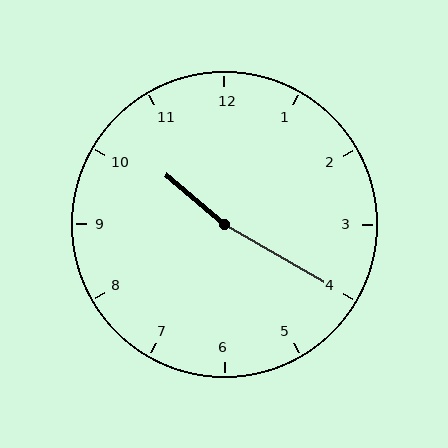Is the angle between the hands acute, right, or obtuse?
It is obtuse.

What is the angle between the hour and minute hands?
Approximately 170 degrees.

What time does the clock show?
10:20.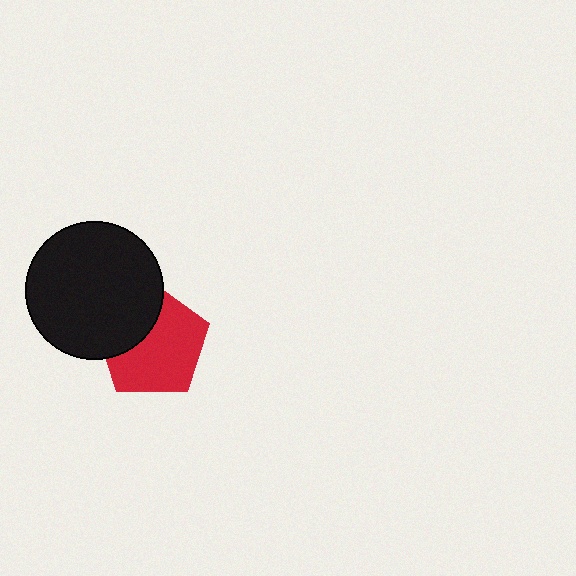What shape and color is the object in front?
The object in front is a black circle.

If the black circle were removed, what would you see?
You would see the complete red pentagon.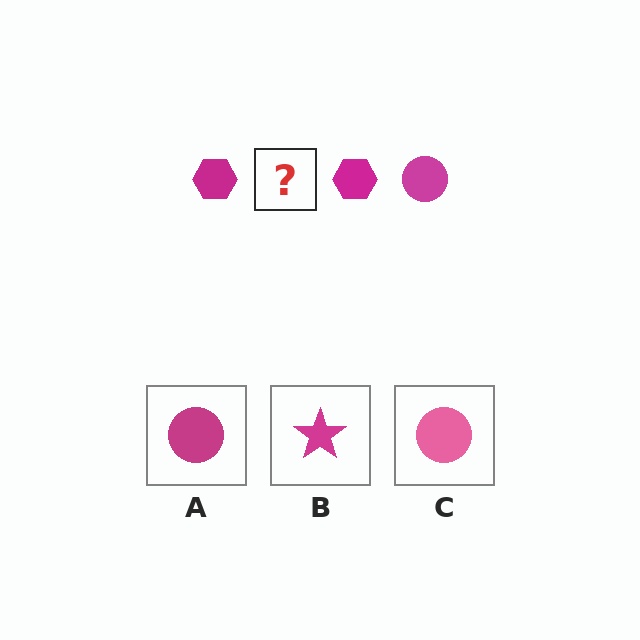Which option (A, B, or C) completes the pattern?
A.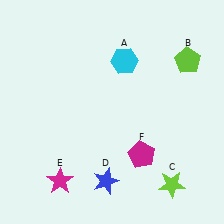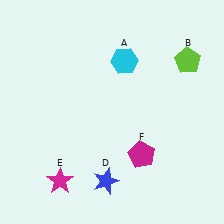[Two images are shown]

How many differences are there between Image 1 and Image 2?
There is 1 difference between the two images.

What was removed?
The lime star (C) was removed in Image 2.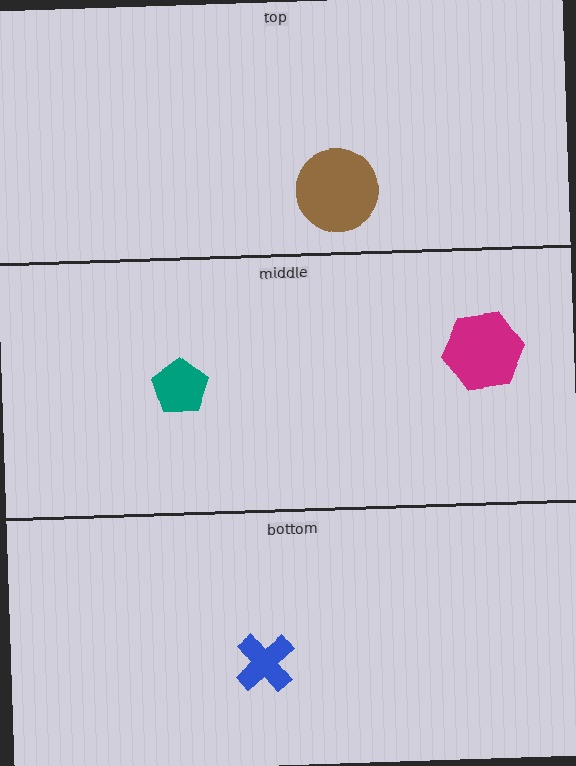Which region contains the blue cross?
The bottom region.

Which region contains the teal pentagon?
The middle region.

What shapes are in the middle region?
The teal pentagon, the magenta hexagon.